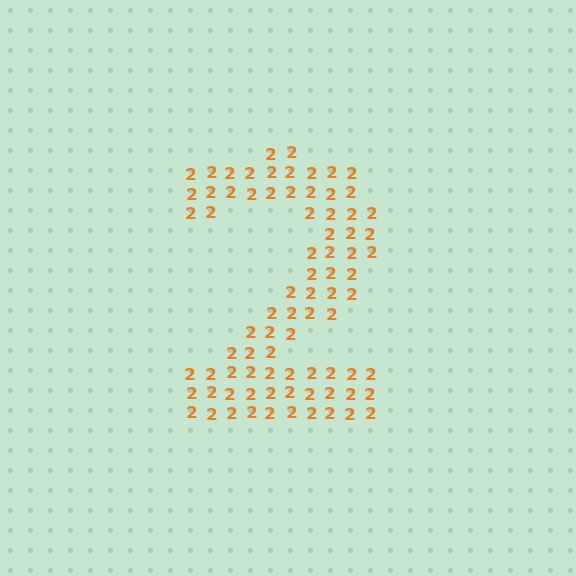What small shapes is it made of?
It is made of small digit 2's.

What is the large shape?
The large shape is the digit 2.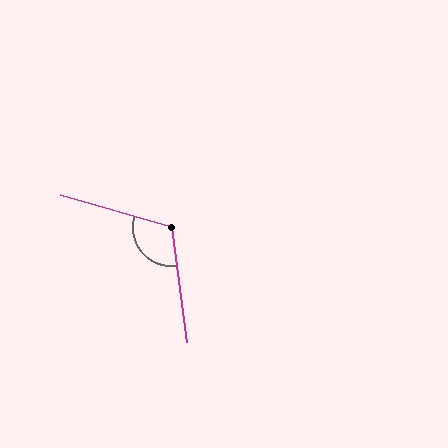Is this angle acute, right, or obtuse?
It is obtuse.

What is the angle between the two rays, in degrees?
Approximately 114 degrees.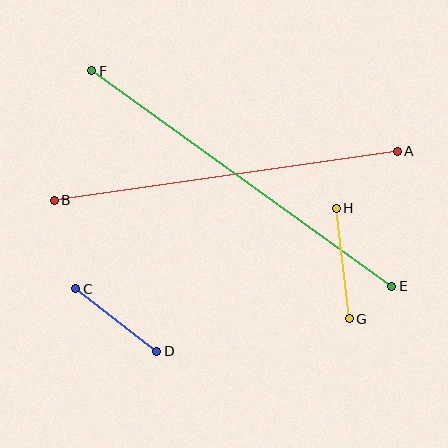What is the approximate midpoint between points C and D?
The midpoint is at approximately (116, 320) pixels.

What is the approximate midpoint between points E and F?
The midpoint is at approximately (242, 178) pixels.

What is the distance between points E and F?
The distance is approximately 370 pixels.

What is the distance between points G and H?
The distance is approximately 112 pixels.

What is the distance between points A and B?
The distance is approximately 346 pixels.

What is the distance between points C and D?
The distance is approximately 102 pixels.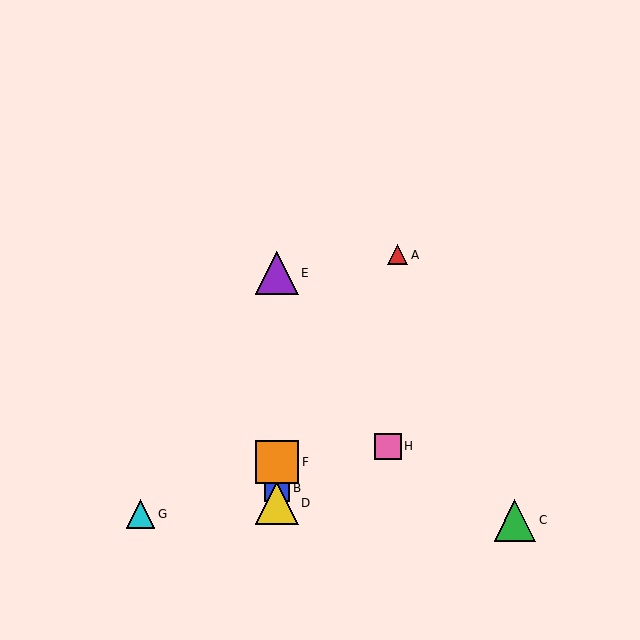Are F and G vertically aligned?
No, F is at x≈277 and G is at x≈140.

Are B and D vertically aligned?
Yes, both are at x≈277.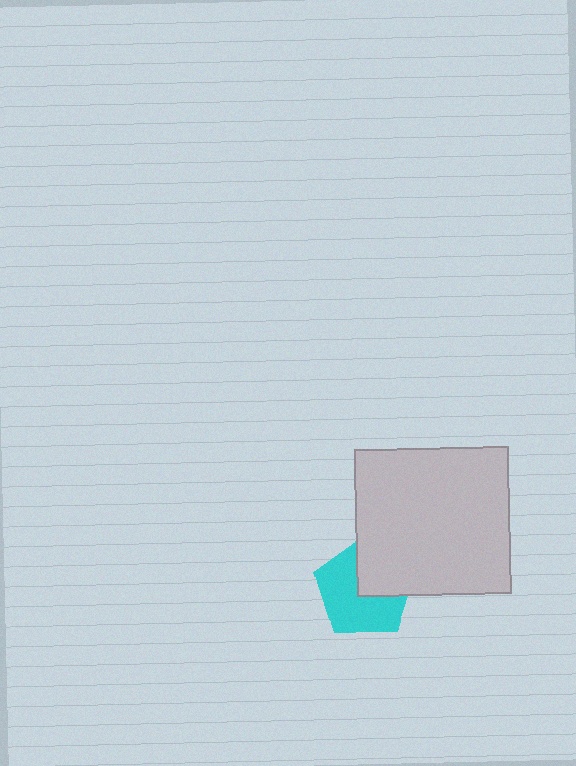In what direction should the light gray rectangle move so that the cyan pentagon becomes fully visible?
The light gray rectangle should move toward the upper-right. That is the shortest direction to clear the overlap and leave the cyan pentagon fully visible.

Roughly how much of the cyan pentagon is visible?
About half of it is visible (roughly 61%).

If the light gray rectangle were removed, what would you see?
You would see the complete cyan pentagon.